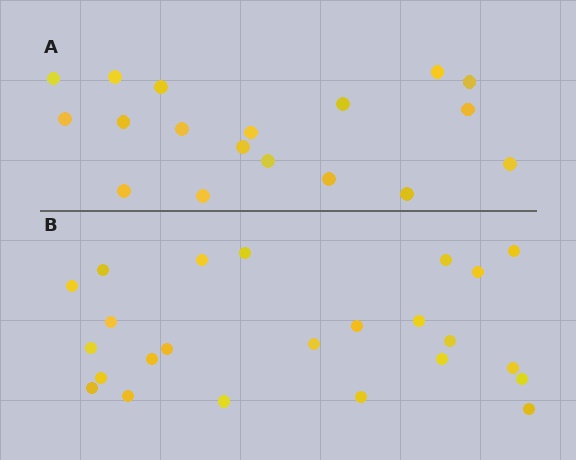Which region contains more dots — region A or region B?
Region B (the bottom region) has more dots.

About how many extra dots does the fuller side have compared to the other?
Region B has about 6 more dots than region A.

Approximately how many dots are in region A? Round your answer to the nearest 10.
About 20 dots. (The exact count is 18, which rounds to 20.)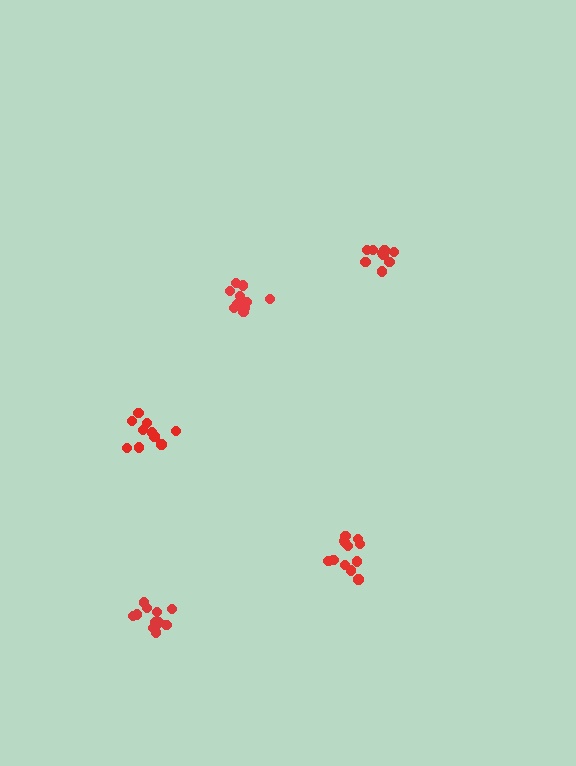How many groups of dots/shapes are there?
There are 5 groups.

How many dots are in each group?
Group 1: 10 dots, Group 2: 10 dots, Group 3: 12 dots, Group 4: 10 dots, Group 5: 12 dots (54 total).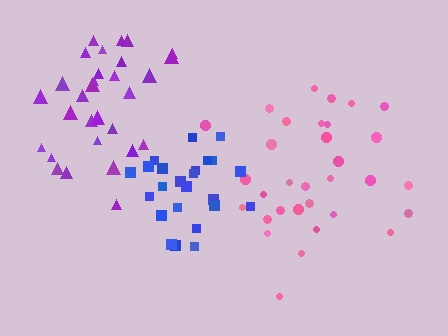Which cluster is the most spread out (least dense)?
Pink.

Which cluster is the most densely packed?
Blue.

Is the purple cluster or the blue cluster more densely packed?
Blue.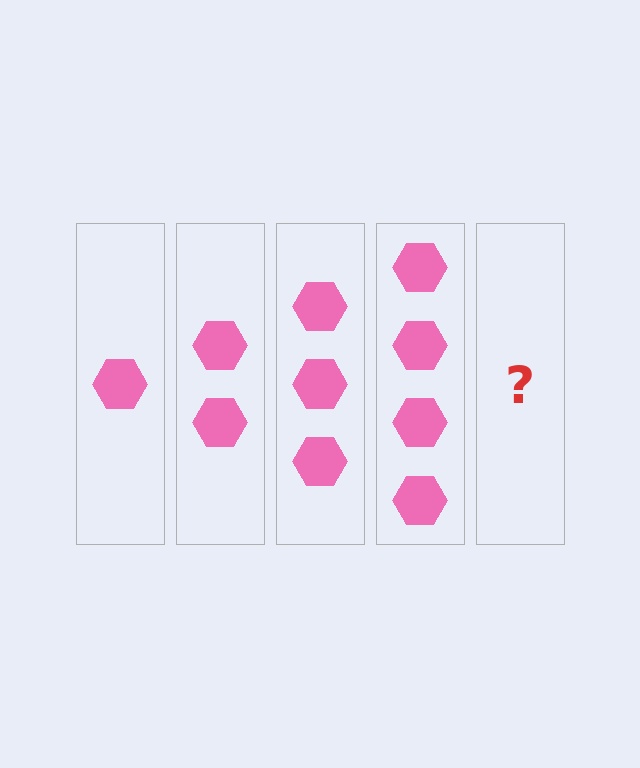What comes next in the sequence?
The next element should be 5 hexagons.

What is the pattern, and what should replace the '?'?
The pattern is that each step adds one more hexagon. The '?' should be 5 hexagons.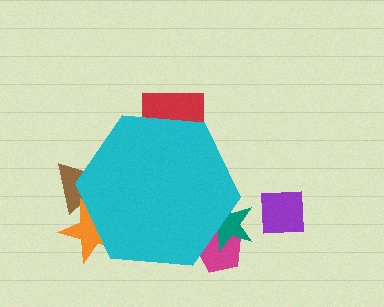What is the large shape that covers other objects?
A cyan hexagon.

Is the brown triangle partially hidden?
Yes, the brown triangle is partially hidden behind the cyan hexagon.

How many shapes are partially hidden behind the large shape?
5 shapes are partially hidden.